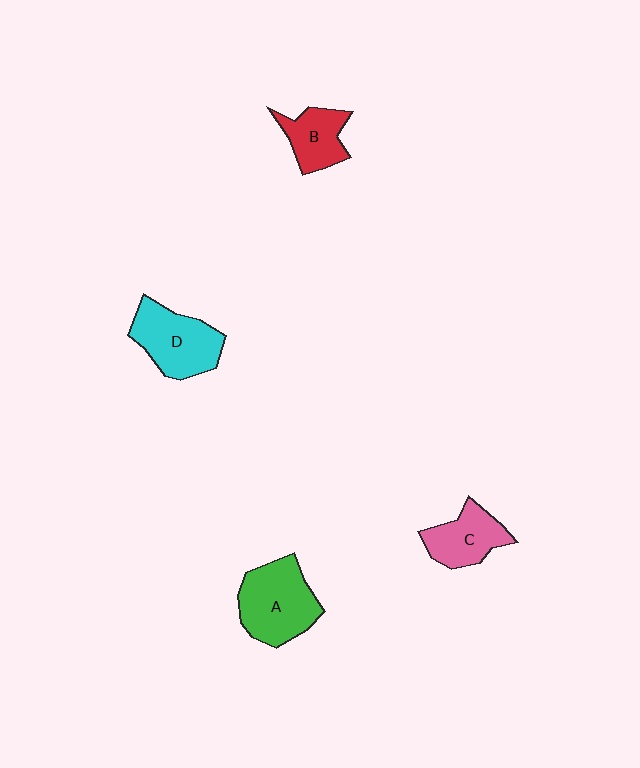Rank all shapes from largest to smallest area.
From largest to smallest: A (green), D (cyan), C (pink), B (red).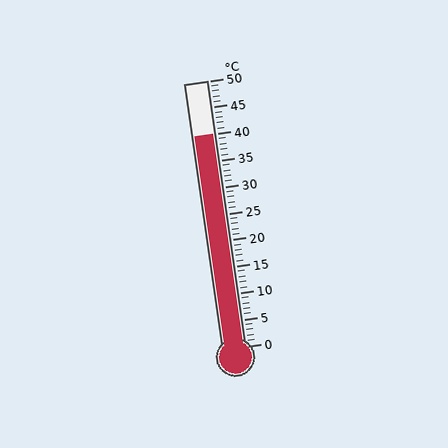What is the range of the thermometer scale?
The thermometer scale ranges from 0°C to 50°C.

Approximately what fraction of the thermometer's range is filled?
The thermometer is filled to approximately 80% of its range.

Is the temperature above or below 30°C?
The temperature is above 30°C.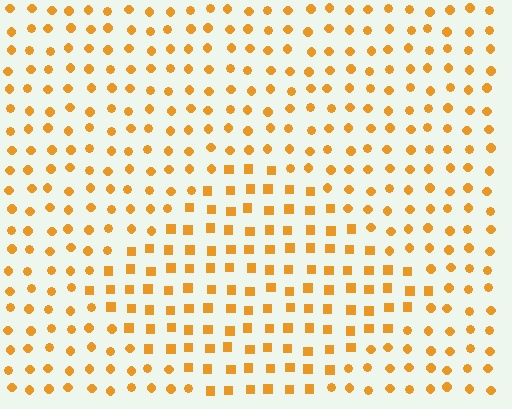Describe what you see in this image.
The image is filled with small orange elements arranged in a uniform grid. A diamond-shaped region contains squares, while the surrounding area contains circles. The boundary is defined purely by the change in element shape.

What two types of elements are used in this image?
The image uses squares inside the diamond region and circles outside it.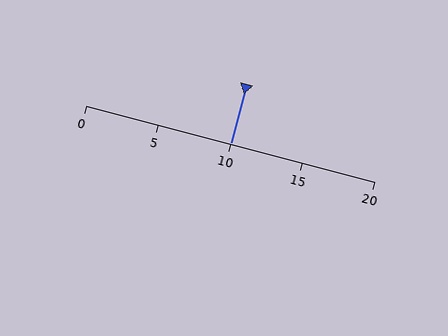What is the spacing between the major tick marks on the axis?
The major ticks are spaced 5 apart.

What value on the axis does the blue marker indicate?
The marker indicates approximately 10.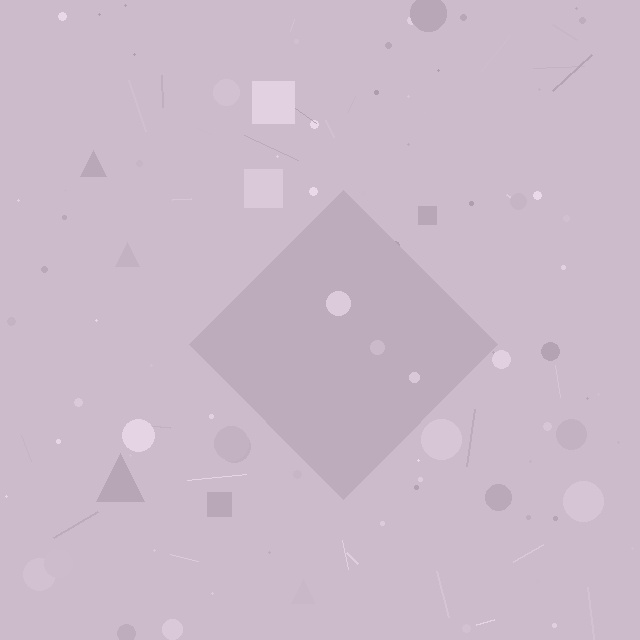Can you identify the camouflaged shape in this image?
The camouflaged shape is a diamond.